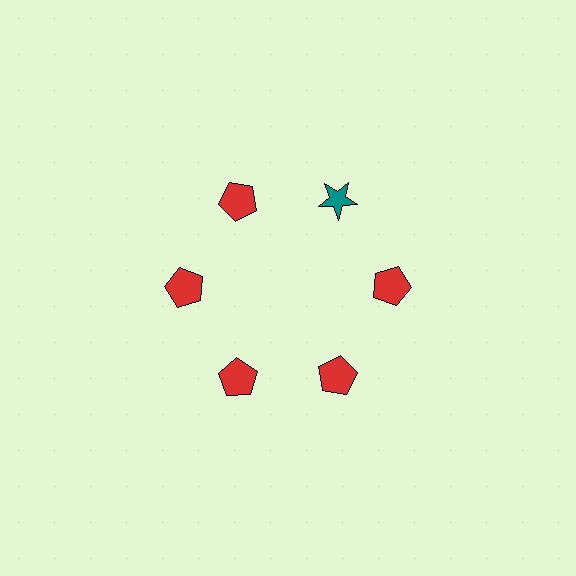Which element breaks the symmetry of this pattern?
The teal star at roughly the 1 o'clock position breaks the symmetry. All other shapes are red pentagons.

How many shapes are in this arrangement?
There are 6 shapes arranged in a ring pattern.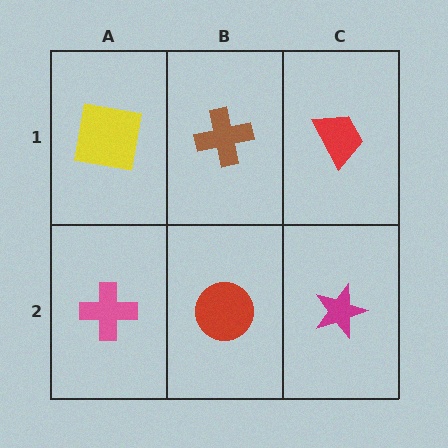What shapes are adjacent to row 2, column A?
A yellow square (row 1, column A), a red circle (row 2, column B).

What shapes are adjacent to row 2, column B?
A brown cross (row 1, column B), a pink cross (row 2, column A), a magenta star (row 2, column C).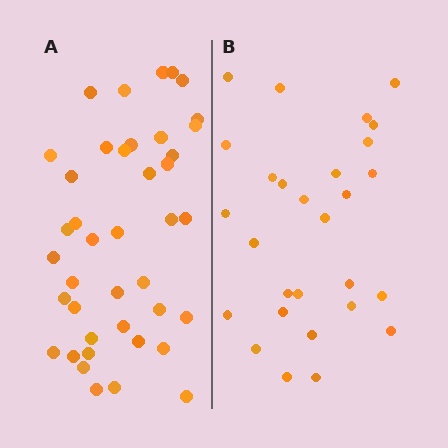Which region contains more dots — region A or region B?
Region A (the left region) has more dots.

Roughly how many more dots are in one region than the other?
Region A has approximately 15 more dots than region B.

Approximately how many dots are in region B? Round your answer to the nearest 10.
About 30 dots. (The exact count is 28, which rounds to 30.)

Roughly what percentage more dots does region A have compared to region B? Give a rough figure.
About 45% more.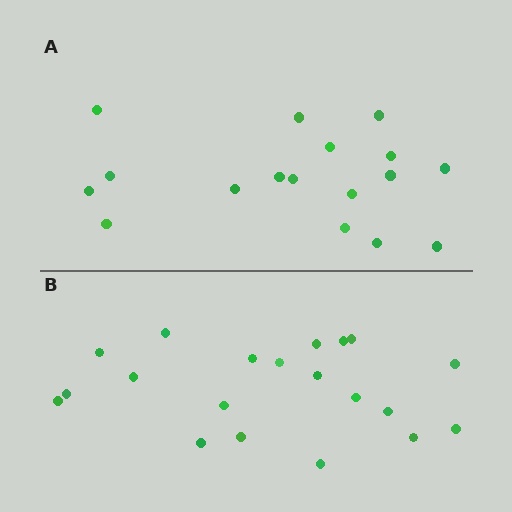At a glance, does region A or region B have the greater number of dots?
Region B (the bottom region) has more dots.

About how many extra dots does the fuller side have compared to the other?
Region B has just a few more — roughly 2 or 3 more dots than region A.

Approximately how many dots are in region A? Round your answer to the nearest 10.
About 20 dots. (The exact count is 17, which rounds to 20.)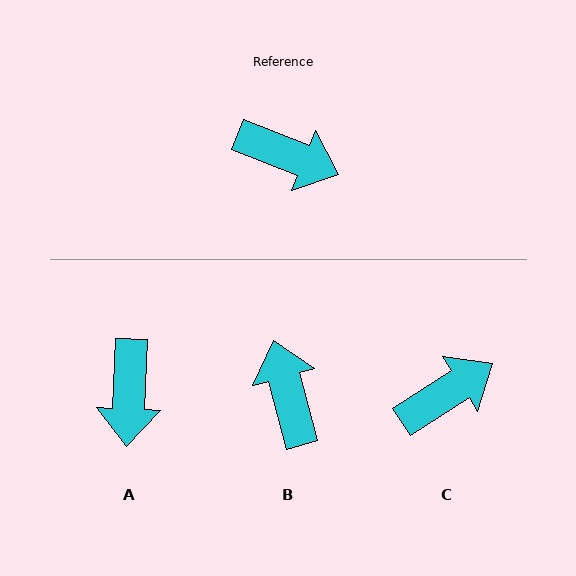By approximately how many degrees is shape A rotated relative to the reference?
Approximately 71 degrees clockwise.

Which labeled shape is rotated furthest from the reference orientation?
B, about 127 degrees away.